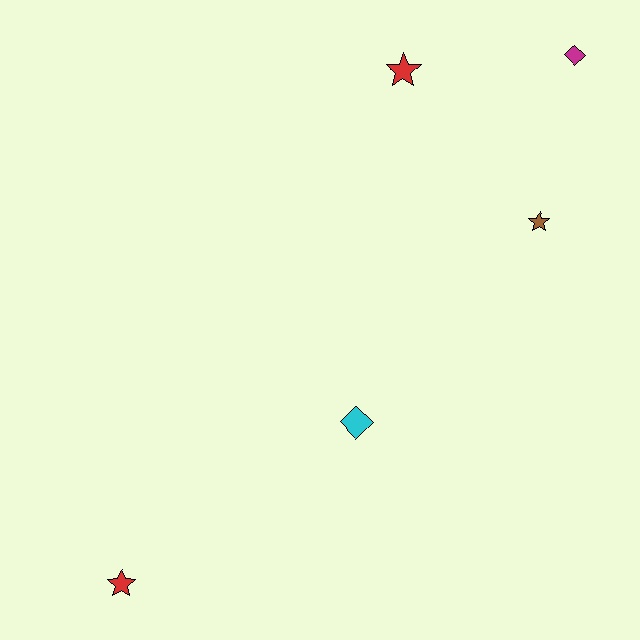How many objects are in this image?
There are 5 objects.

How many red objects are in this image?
There are 2 red objects.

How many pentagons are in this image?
There are no pentagons.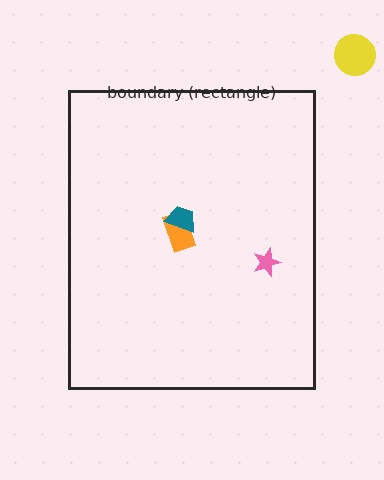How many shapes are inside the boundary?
3 inside, 1 outside.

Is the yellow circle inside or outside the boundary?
Outside.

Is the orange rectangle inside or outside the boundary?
Inside.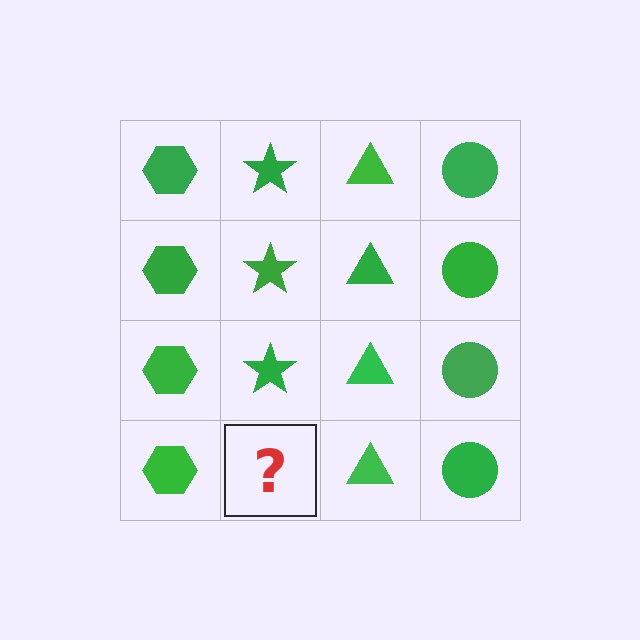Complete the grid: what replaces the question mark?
The question mark should be replaced with a green star.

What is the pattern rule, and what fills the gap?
The rule is that each column has a consistent shape. The gap should be filled with a green star.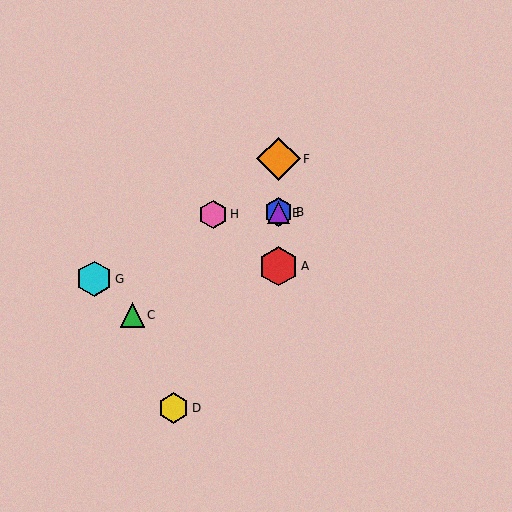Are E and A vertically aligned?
Yes, both are at x≈278.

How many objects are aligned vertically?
4 objects (A, B, E, F) are aligned vertically.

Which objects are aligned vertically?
Objects A, B, E, F are aligned vertically.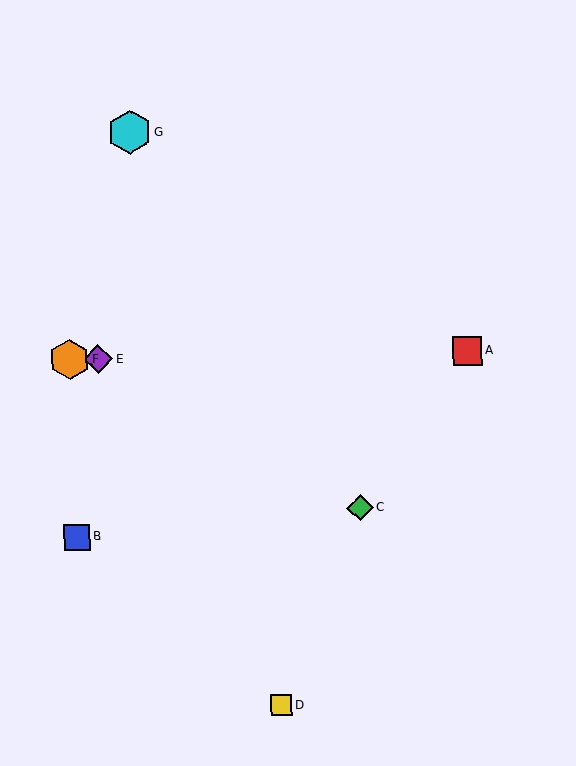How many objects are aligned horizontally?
3 objects (A, E, F) are aligned horizontally.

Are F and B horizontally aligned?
No, F is at y≈360 and B is at y≈537.